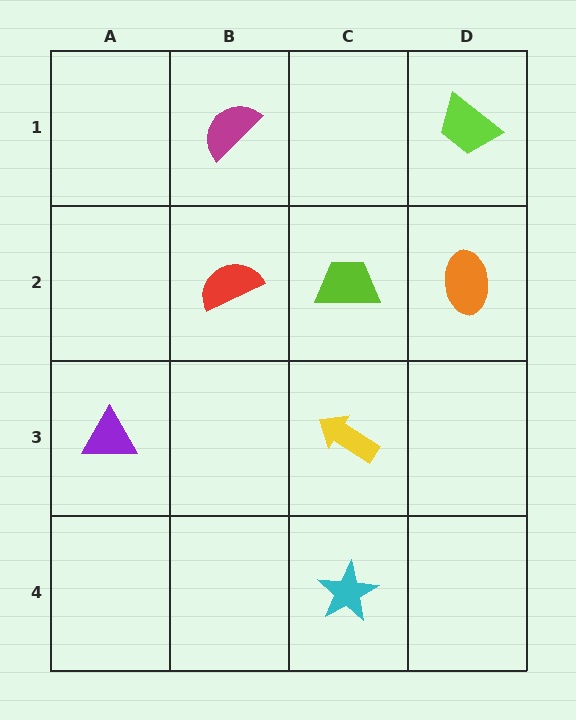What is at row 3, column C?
A yellow arrow.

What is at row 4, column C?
A cyan star.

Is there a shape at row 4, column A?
No, that cell is empty.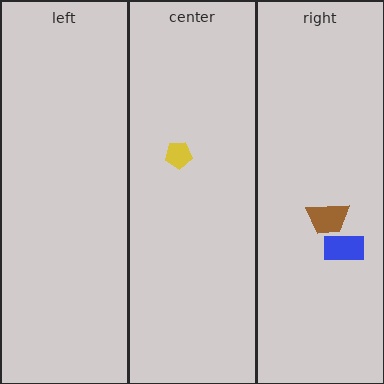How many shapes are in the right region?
2.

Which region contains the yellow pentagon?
The center region.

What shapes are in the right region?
The blue rectangle, the brown trapezoid.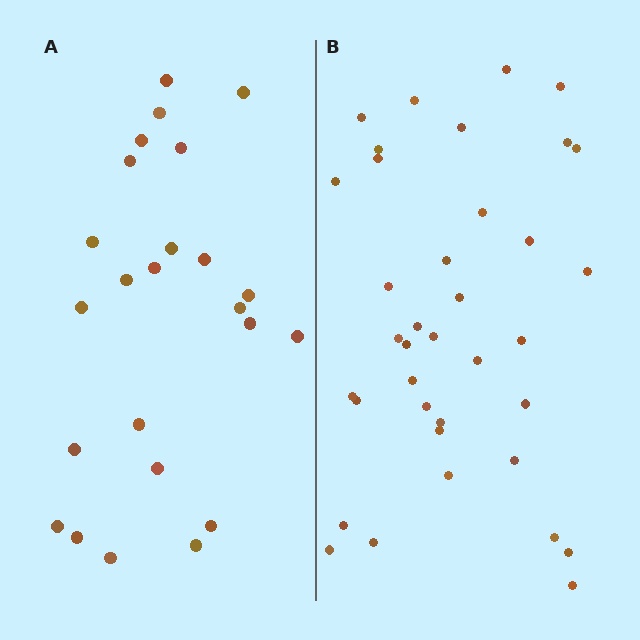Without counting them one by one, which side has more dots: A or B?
Region B (the right region) has more dots.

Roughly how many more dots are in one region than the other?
Region B has approximately 15 more dots than region A.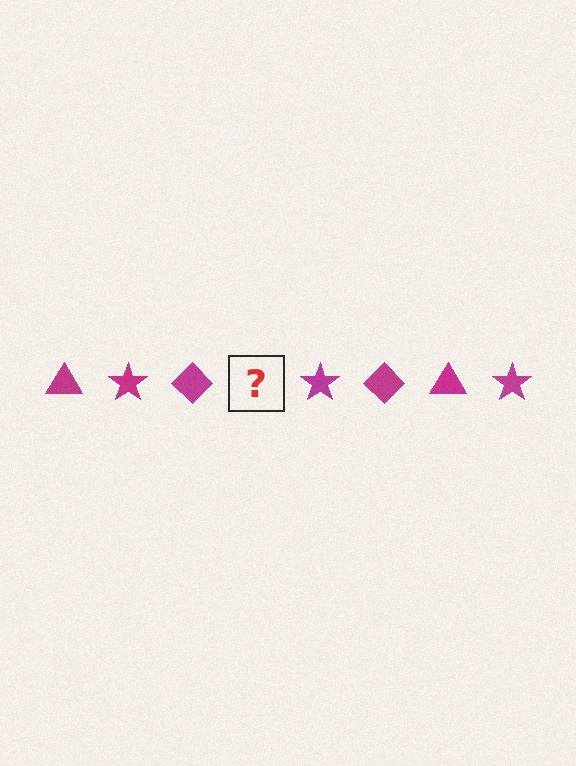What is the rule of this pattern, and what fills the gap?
The rule is that the pattern cycles through triangle, star, diamond shapes in magenta. The gap should be filled with a magenta triangle.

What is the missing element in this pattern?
The missing element is a magenta triangle.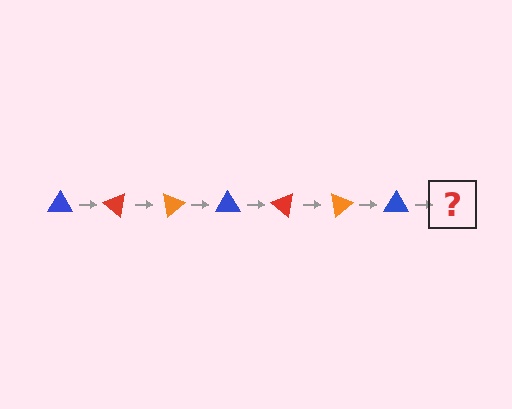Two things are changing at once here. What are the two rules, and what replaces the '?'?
The two rules are that it rotates 40 degrees each step and the color cycles through blue, red, and orange. The '?' should be a red triangle, rotated 280 degrees from the start.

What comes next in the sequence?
The next element should be a red triangle, rotated 280 degrees from the start.